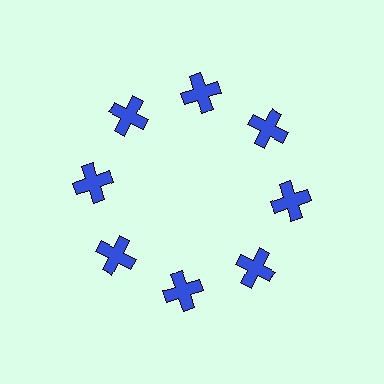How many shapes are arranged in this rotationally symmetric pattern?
There are 8 shapes, arranged in 8 groups of 1.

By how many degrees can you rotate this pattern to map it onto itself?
The pattern maps onto itself every 45 degrees of rotation.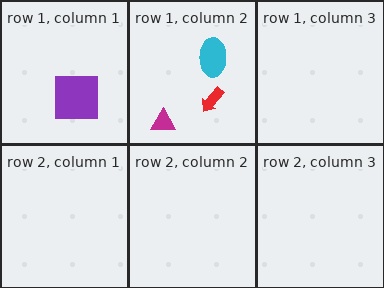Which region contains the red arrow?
The row 1, column 2 region.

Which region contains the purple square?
The row 1, column 1 region.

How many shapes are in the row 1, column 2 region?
3.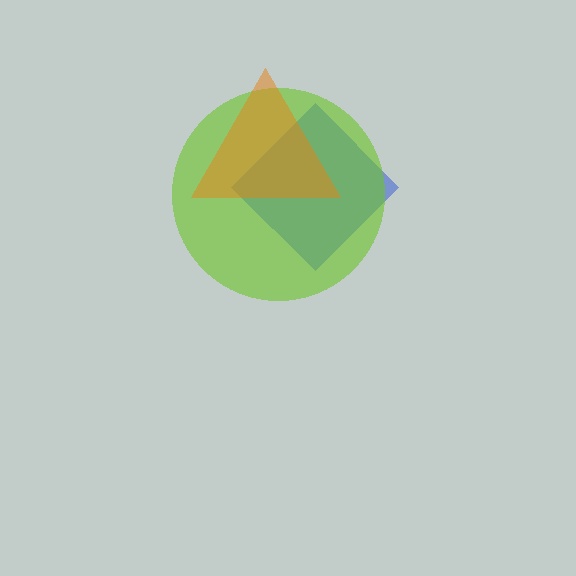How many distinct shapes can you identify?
There are 3 distinct shapes: a blue diamond, a lime circle, an orange triangle.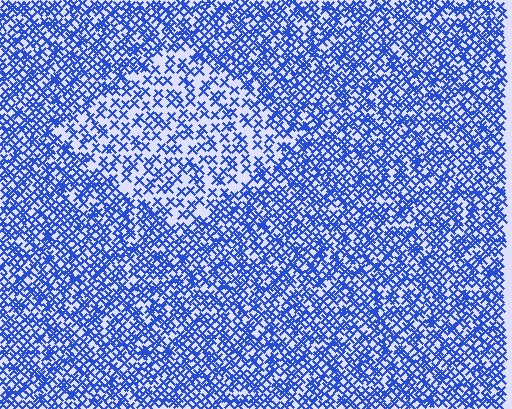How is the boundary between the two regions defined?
The boundary is defined by a change in element density (approximately 1.9x ratio). All elements are the same color, size, and shape.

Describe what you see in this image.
The image contains small blue elements arranged at two different densities. A diamond-shaped region is visible where the elements are less densely packed than the surrounding area.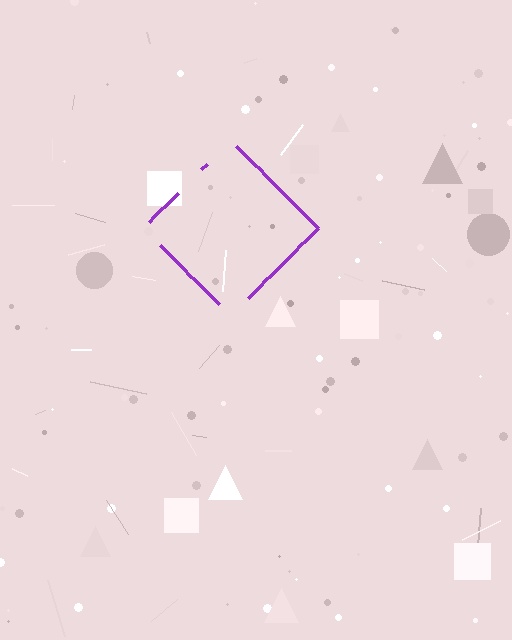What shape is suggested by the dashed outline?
The dashed outline suggests a diamond.